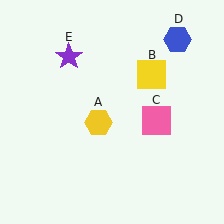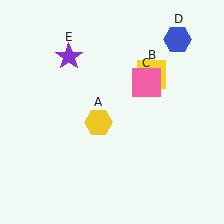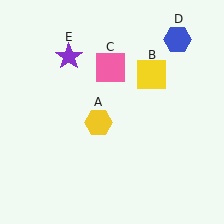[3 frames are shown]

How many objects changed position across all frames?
1 object changed position: pink square (object C).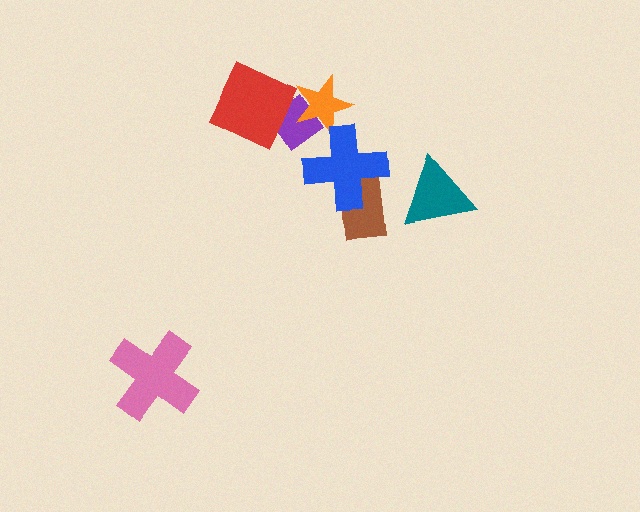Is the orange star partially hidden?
Yes, it is partially covered by another shape.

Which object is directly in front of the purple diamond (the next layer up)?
The orange star is directly in front of the purple diamond.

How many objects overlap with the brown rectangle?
1 object overlaps with the brown rectangle.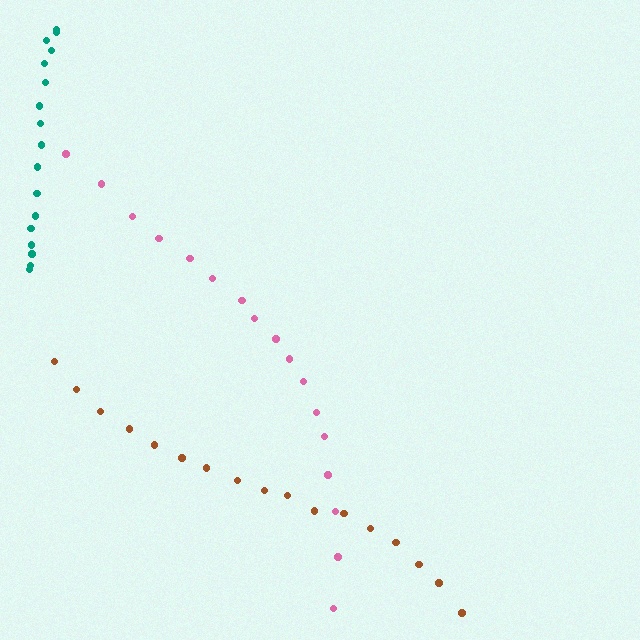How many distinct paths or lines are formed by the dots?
There are 3 distinct paths.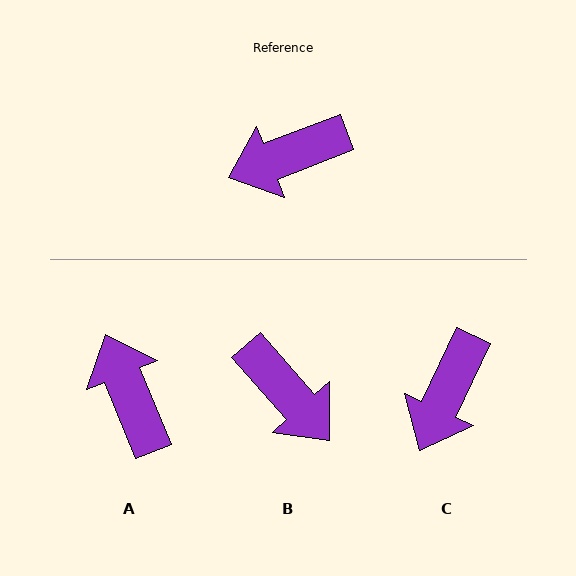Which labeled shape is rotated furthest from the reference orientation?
B, about 110 degrees away.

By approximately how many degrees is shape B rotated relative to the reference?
Approximately 110 degrees counter-clockwise.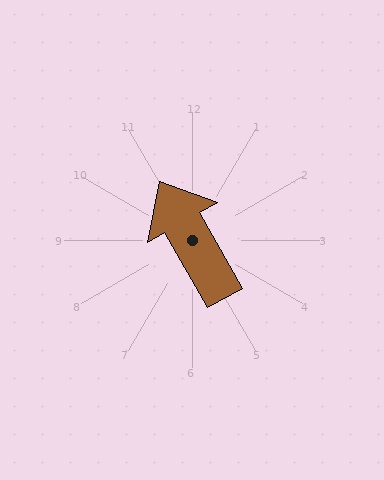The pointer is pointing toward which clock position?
Roughly 11 o'clock.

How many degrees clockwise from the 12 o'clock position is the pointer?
Approximately 331 degrees.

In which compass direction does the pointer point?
Northwest.